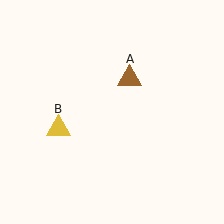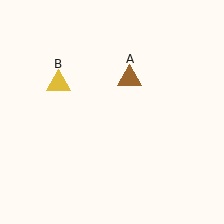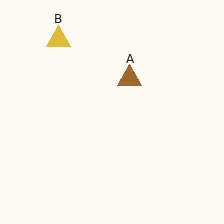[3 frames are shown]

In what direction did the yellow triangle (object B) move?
The yellow triangle (object B) moved up.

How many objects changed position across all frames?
1 object changed position: yellow triangle (object B).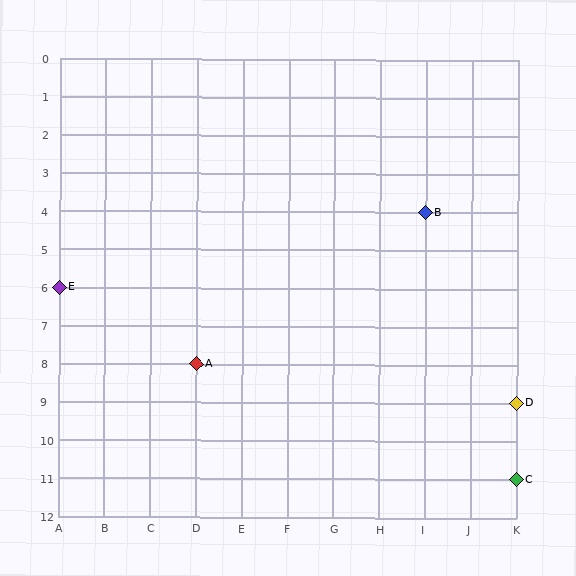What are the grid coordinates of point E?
Point E is at grid coordinates (A, 6).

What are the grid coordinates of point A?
Point A is at grid coordinates (D, 8).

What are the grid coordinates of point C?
Point C is at grid coordinates (K, 11).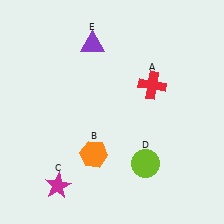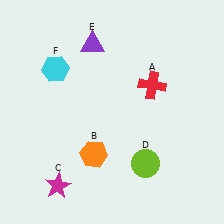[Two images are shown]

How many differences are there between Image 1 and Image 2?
There is 1 difference between the two images.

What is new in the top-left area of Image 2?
A cyan hexagon (F) was added in the top-left area of Image 2.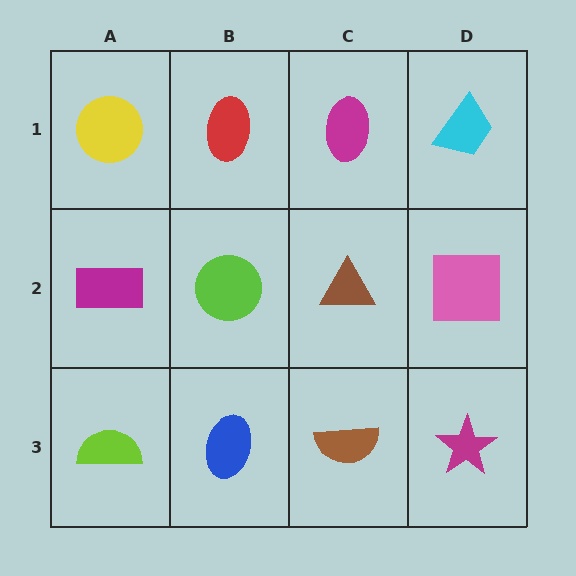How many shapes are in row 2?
4 shapes.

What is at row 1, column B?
A red ellipse.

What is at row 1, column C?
A magenta ellipse.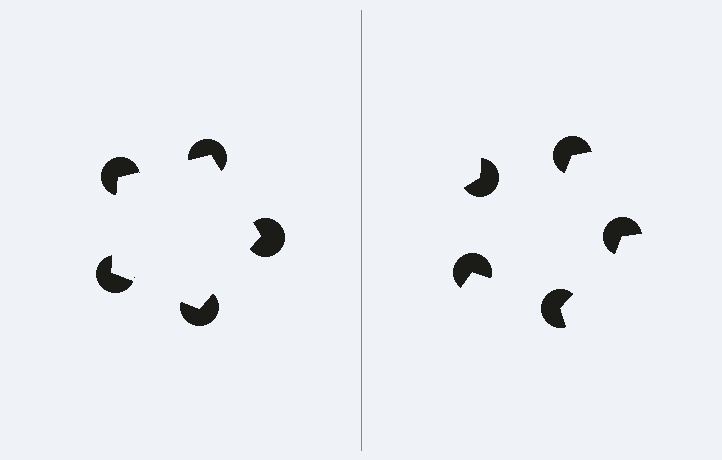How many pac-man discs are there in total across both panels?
10 — 5 on each side.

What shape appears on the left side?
An illusory pentagon.